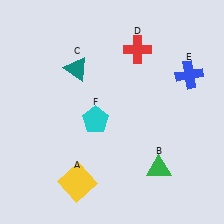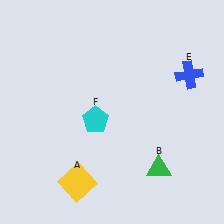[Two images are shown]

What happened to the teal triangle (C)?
The teal triangle (C) was removed in Image 2. It was in the top-left area of Image 1.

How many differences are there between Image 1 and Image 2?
There are 2 differences between the two images.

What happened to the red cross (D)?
The red cross (D) was removed in Image 2. It was in the top-right area of Image 1.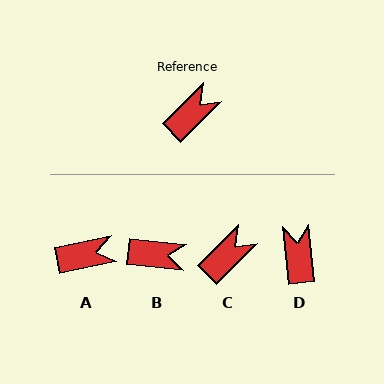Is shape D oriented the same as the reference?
No, it is off by about 51 degrees.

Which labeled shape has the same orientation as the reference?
C.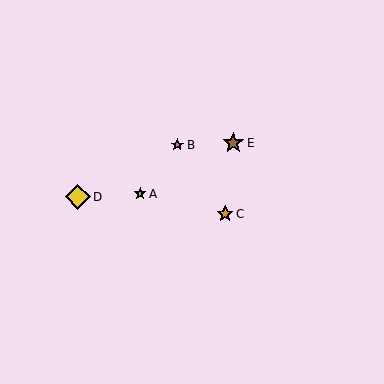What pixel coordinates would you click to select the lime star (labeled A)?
Click at (140, 194) to select the lime star A.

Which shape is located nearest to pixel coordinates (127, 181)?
The lime star (labeled A) at (140, 194) is nearest to that location.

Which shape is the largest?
The yellow diamond (labeled D) is the largest.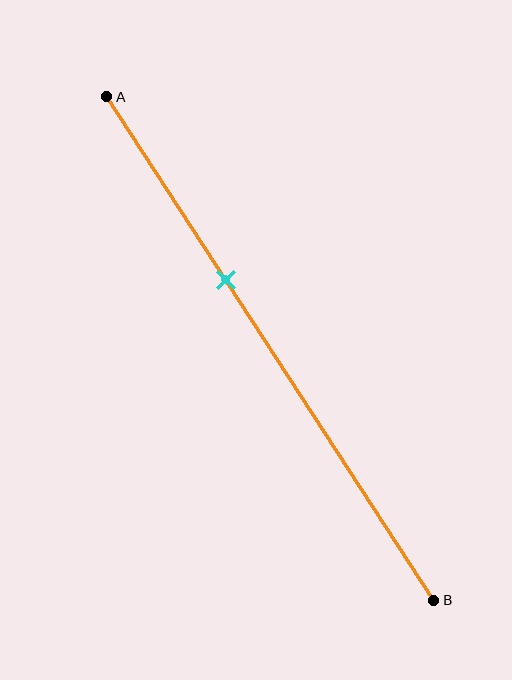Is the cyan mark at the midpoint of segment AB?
No, the mark is at about 35% from A, not at the 50% midpoint.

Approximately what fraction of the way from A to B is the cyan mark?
The cyan mark is approximately 35% of the way from A to B.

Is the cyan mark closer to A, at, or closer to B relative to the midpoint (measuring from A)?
The cyan mark is closer to point A than the midpoint of segment AB.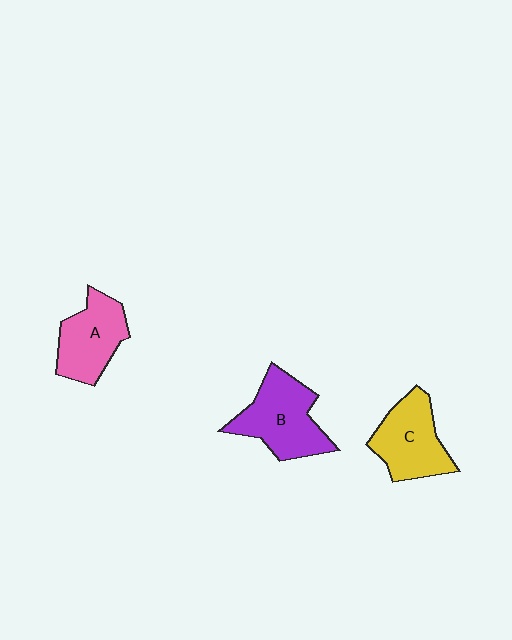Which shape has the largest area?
Shape B (purple).